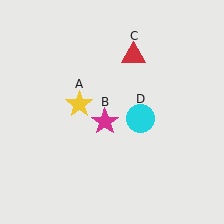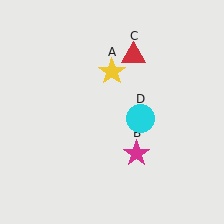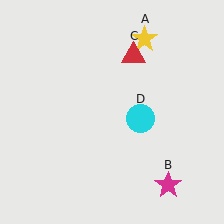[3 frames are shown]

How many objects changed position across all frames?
2 objects changed position: yellow star (object A), magenta star (object B).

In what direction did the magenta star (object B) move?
The magenta star (object B) moved down and to the right.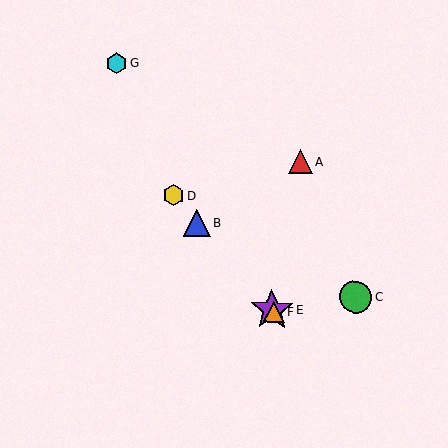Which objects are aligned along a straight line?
Objects B, D, E, F are aligned along a straight line.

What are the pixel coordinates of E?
Object E is at (272, 310).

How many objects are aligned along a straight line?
4 objects (B, D, E, F) are aligned along a straight line.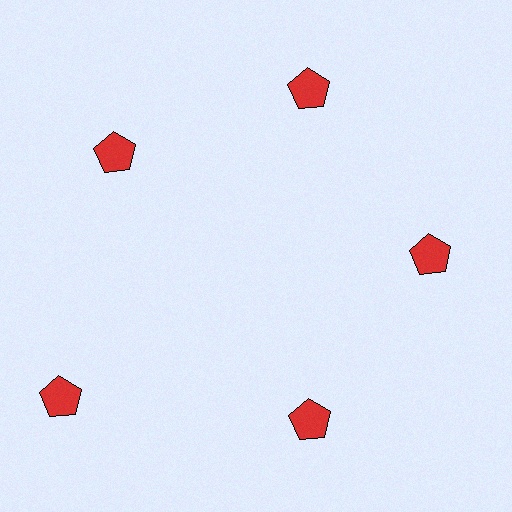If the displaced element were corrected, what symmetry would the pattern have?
It would have 5-fold rotational symmetry — the pattern would map onto itself every 72 degrees.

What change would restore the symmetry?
The symmetry would be restored by moving it inward, back onto the ring so that all 5 pentagons sit at equal angles and equal distance from the center.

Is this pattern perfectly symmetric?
No. The 5 red pentagons are arranged in a ring, but one element near the 8 o'clock position is pushed outward from the center, breaking the 5-fold rotational symmetry.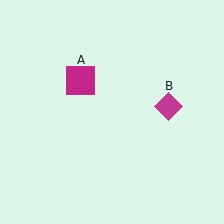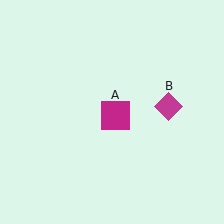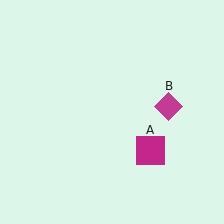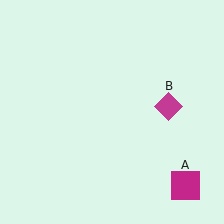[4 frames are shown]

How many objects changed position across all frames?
1 object changed position: magenta square (object A).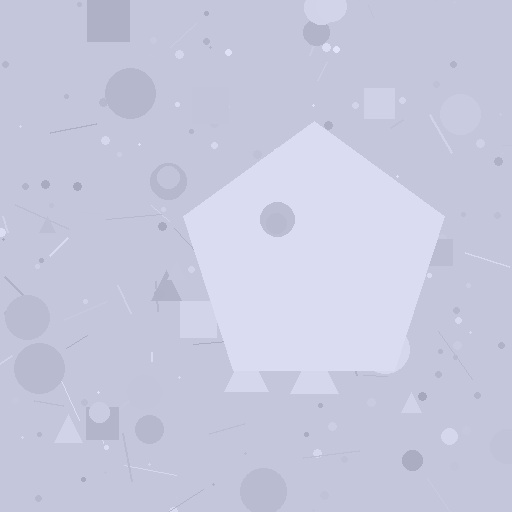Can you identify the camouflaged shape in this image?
The camouflaged shape is a pentagon.